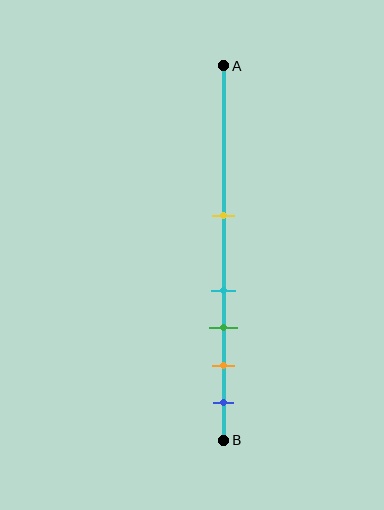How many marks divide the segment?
There are 5 marks dividing the segment.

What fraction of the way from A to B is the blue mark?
The blue mark is approximately 90% (0.9) of the way from A to B.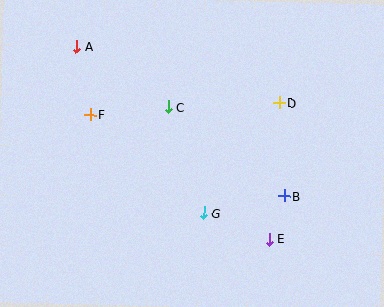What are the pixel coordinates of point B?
Point B is at (284, 196).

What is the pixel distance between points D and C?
The distance between D and C is 111 pixels.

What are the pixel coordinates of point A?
Point A is at (77, 47).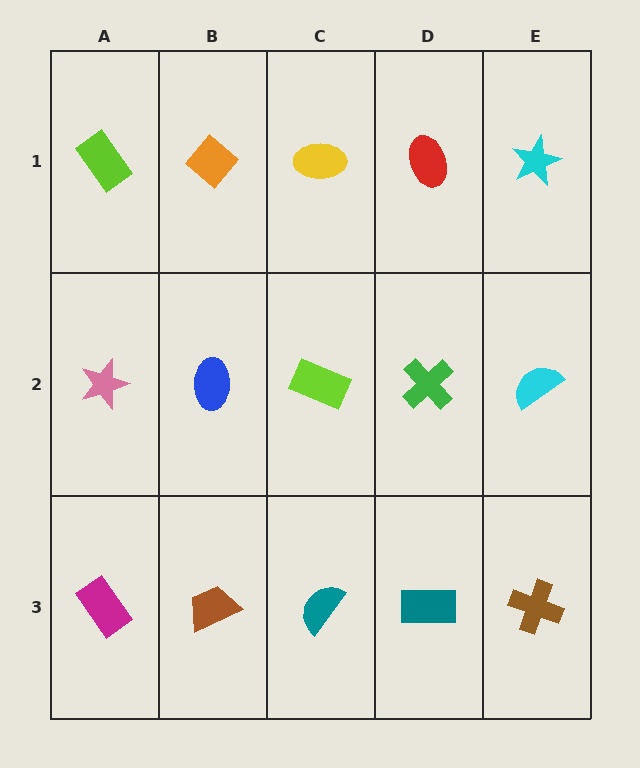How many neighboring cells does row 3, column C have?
3.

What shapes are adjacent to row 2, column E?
A cyan star (row 1, column E), a brown cross (row 3, column E), a green cross (row 2, column D).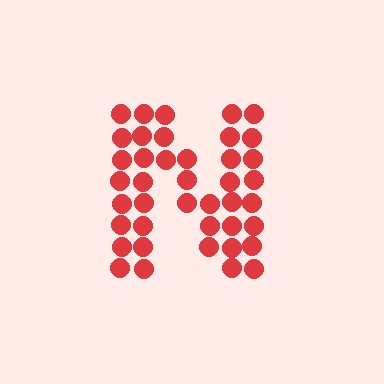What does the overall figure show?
The overall figure shows the letter N.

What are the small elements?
The small elements are circles.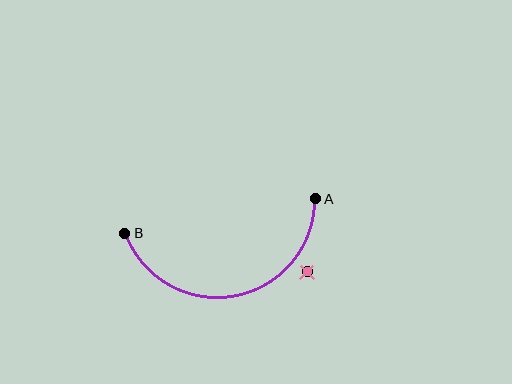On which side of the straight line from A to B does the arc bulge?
The arc bulges below the straight line connecting A and B.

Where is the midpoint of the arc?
The arc midpoint is the point on the curve farthest from the straight line joining A and B. It sits below that line.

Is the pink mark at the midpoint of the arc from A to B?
No — the pink mark does not lie on the arc at all. It sits slightly outside the curve.